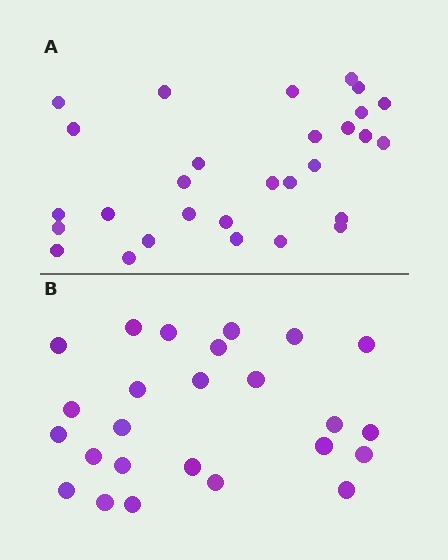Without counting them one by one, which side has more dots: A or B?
Region A (the top region) has more dots.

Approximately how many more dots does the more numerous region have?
Region A has about 4 more dots than region B.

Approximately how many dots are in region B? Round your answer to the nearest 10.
About 20 dots. (The exact count is 25, which rounds to 20.)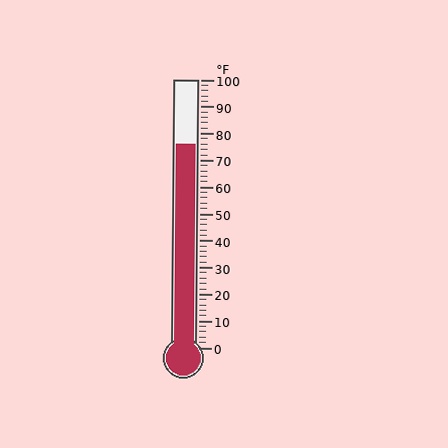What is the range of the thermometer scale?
The thermometer scale ranges from 0°F to 100°F.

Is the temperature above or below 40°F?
The temperature is above 40°F.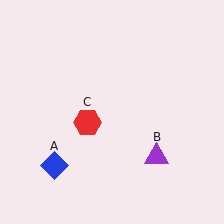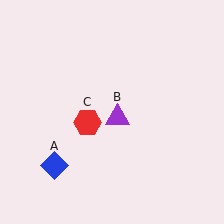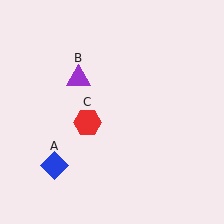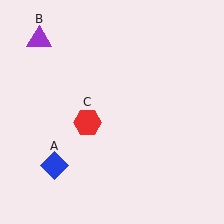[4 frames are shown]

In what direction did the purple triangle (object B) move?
The purple triangle (object B) moved up and to the left.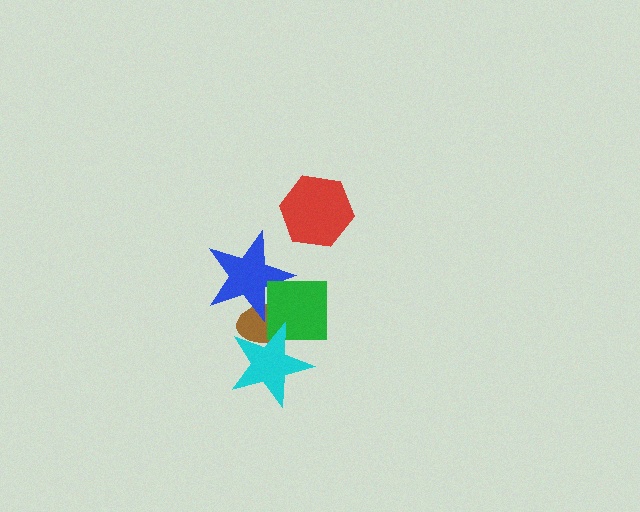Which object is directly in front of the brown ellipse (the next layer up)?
The blue star is directly in front of the brown ellipse.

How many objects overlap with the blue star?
2 objects overlap with the blue star.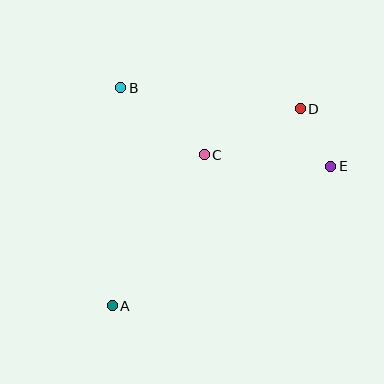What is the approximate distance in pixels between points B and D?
The distance between B and D is approximately 181 pixels.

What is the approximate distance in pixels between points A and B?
The distance between A and B is approximately 218 pixels.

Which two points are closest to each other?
Points D and E are closest to each other.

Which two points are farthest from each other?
Points A and D are farthest from each other.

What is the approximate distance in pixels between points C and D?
The distance between C and D is approximately 107 pixels.